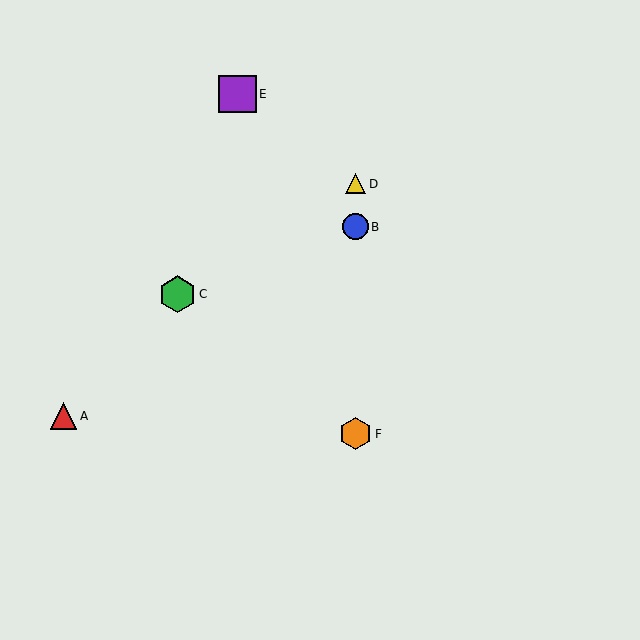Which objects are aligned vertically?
Objects B, D, F are aligned vertically.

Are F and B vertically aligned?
Yes, both are at x≈356.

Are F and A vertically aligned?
No, F is at x≈356 and A is at x≈63.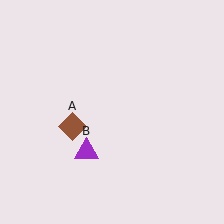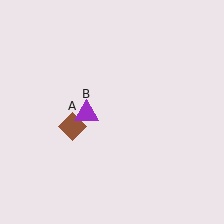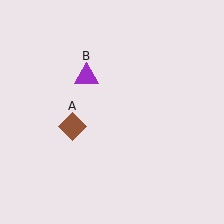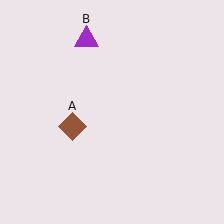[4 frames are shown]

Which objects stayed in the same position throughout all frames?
Brown diamond (object A) remained stationary.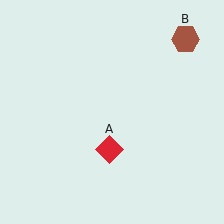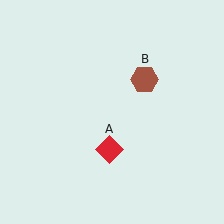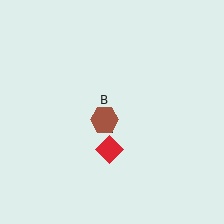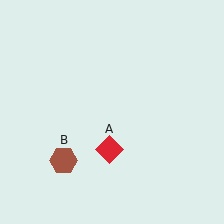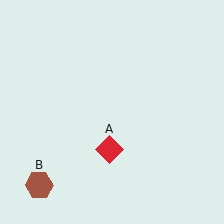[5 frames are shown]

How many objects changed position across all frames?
1 object changed position: brown hexagon (object B).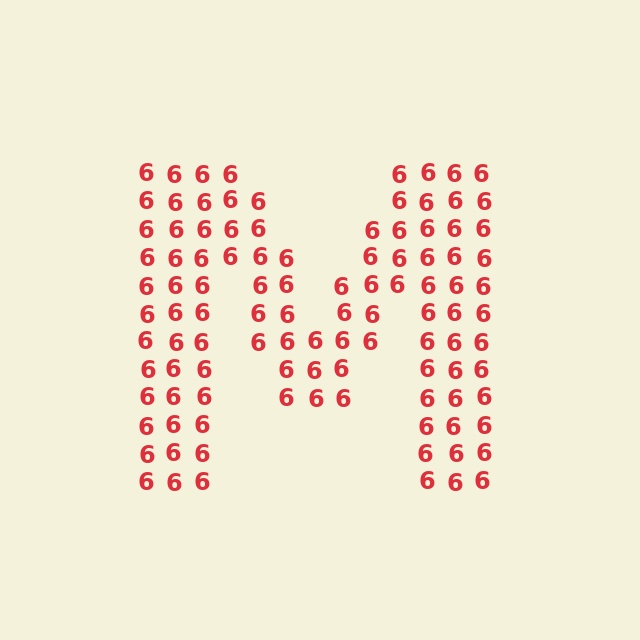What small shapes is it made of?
It is made of small digit 6's.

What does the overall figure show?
The overall figure shows the letter M.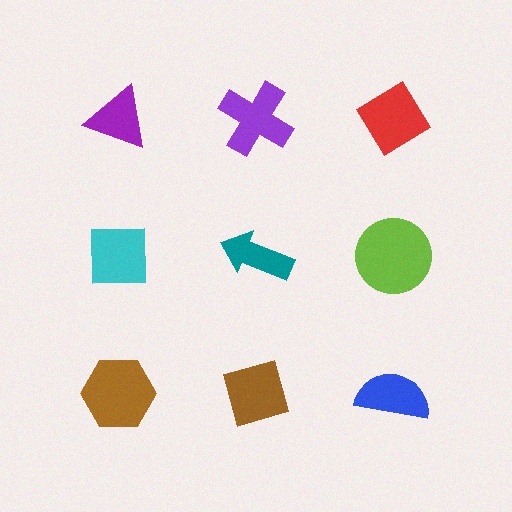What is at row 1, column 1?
A purple triangle.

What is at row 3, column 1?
A brown hexagon.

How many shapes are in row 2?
3 shapes.